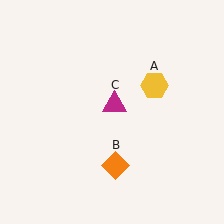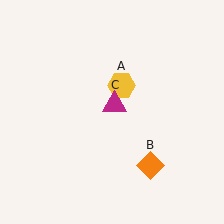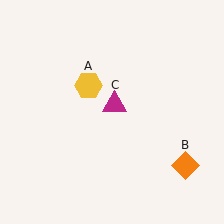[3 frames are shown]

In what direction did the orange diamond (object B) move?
The orange diamond (object B) moved right.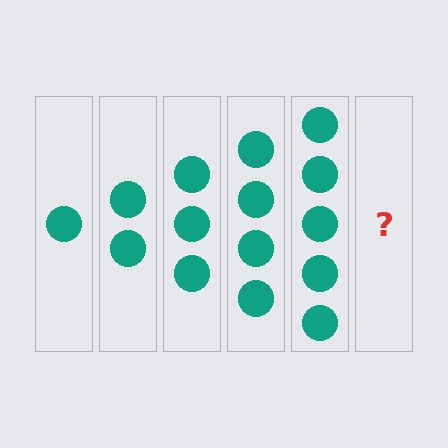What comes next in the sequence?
The next element should be 6 circles.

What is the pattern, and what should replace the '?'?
The pattern is that each step adds one more circle. The '?' should be 6 circles.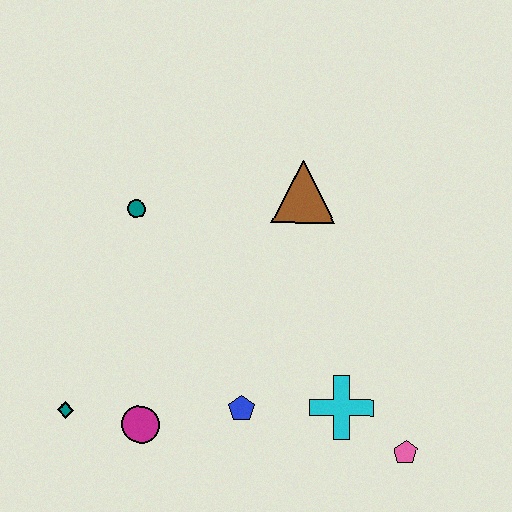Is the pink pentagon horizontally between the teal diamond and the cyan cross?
No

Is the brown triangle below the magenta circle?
No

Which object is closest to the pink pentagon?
The cyan cross is closest to the pink pentagon.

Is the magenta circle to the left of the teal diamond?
No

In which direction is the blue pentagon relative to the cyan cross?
The blue pentagon is to the left of the cyan cross.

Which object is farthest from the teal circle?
The pink pentagon is farthest from the teal circle.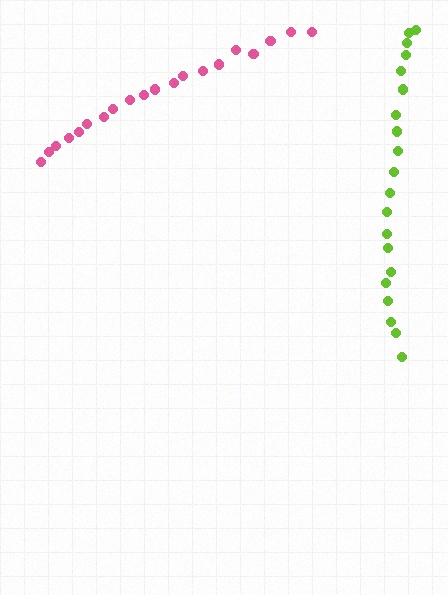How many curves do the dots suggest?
There are 2 distinct paths.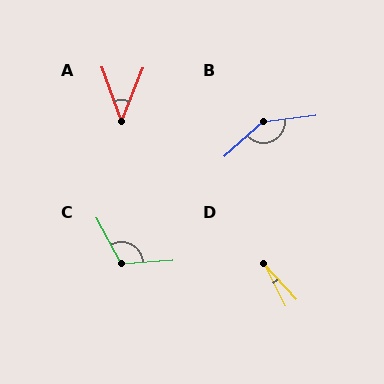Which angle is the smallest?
D, at approximately 15 degrees.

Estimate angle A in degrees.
Approximately 42 degrees.